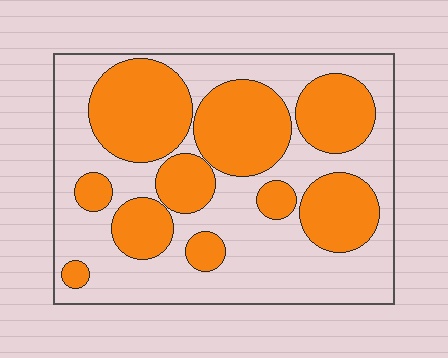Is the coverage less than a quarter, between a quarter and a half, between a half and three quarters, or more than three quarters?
Between a quarter and a half.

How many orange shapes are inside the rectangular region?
10.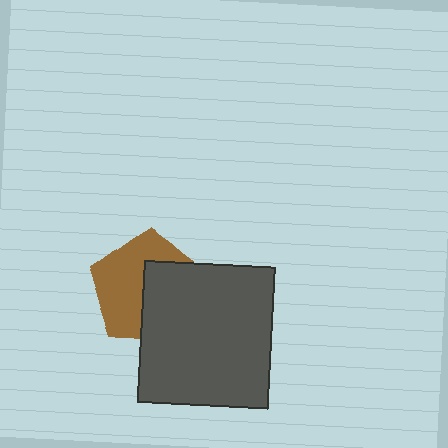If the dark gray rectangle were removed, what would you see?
You would see the complete brown pentagon.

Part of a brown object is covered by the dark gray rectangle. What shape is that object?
It is a pentagon.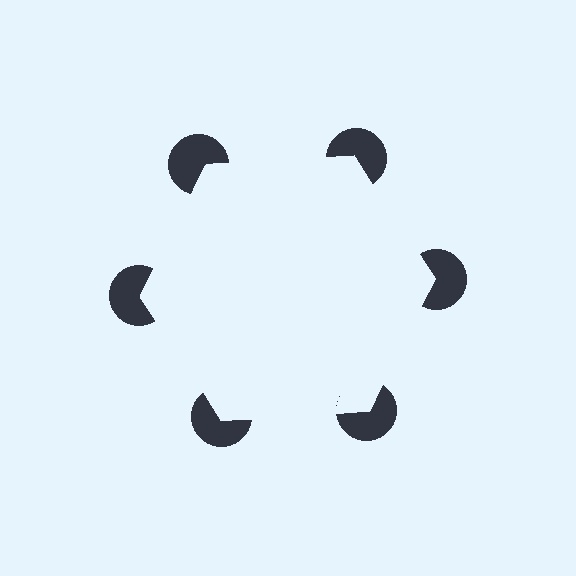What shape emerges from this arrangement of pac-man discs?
An illusory hexagon — its edges are inferred from the aligned wedge cuts in the pac-man discs, not physically drawn.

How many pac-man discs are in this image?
There are 6 — one at each vertex of the illusory hexagon.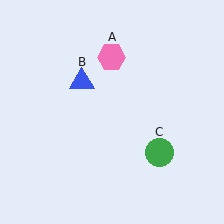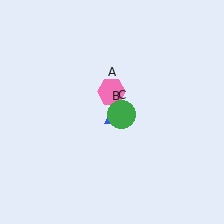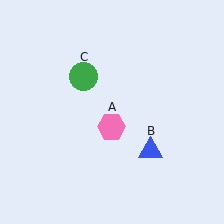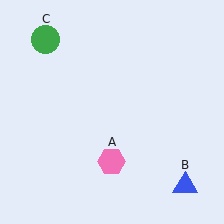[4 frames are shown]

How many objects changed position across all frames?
3 objects changed position: pink hexagon (object A), blue triangle (object B), green circle (object C).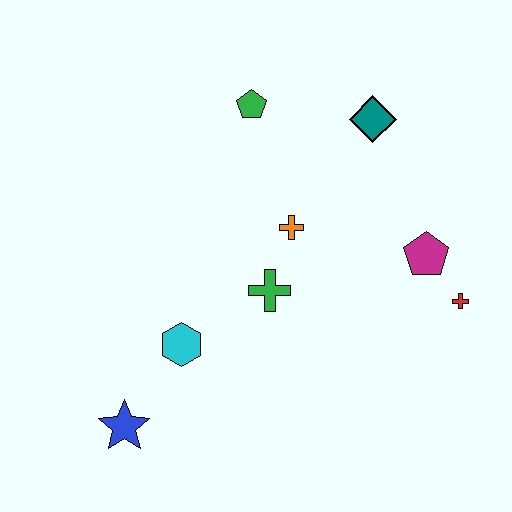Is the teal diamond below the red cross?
No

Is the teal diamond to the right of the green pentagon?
Yes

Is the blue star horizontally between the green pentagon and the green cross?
No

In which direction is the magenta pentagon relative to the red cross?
The magenta pentagon is above the red cross.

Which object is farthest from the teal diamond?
The blue star is farthest from the teal diamond.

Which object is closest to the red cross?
The magenta pentagon is closest to the red cross.